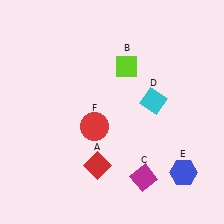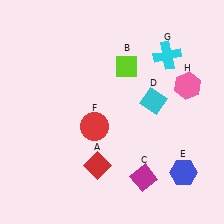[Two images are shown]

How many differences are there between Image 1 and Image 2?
There are 2 differences between the two images.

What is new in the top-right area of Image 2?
A cyan cross (G) was added in the top-right area of Image 2.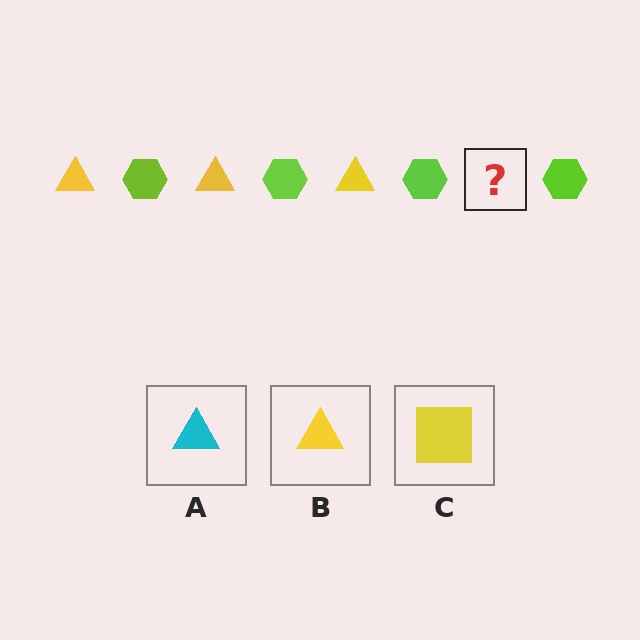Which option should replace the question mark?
Option B.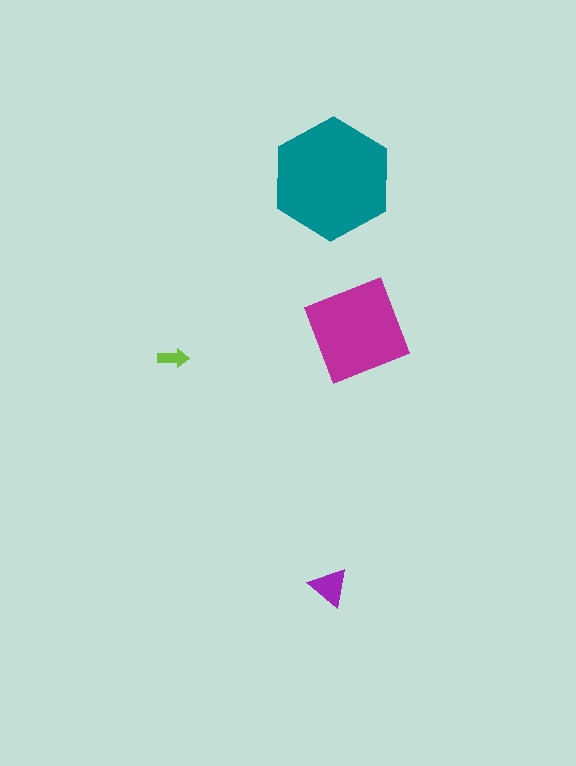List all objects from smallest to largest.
The lime arrow, the purple triangle, the magenta square, the teal hexagon.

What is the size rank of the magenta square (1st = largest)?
2nd.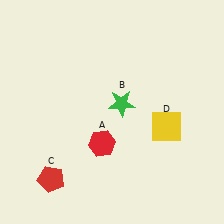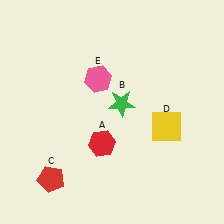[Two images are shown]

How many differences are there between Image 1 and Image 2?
There is 1 difference between the two images.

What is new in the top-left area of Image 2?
A pink hexagon (E) was added in the top-left area of Image 2.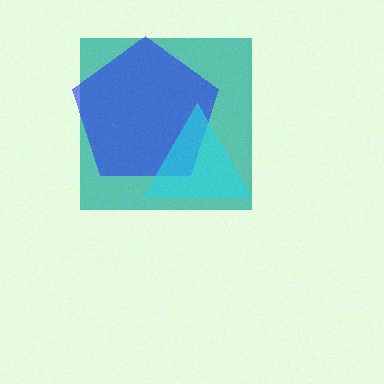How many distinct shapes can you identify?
There are 3 distinct shapes: a teal square, a blue pentagon, a cyan triangle.